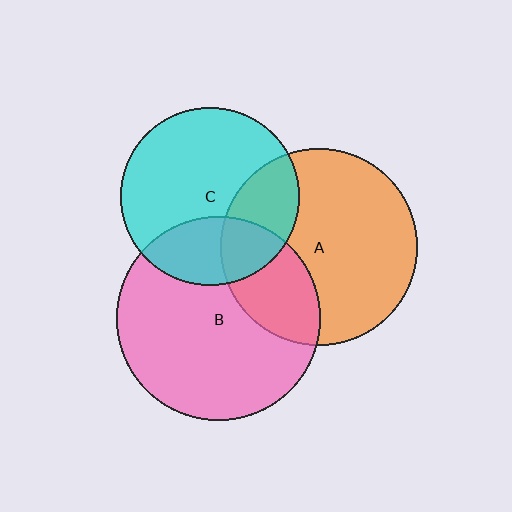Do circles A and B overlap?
Yes.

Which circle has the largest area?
Circle B (pink).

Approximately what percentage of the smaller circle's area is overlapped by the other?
Approximately 30%.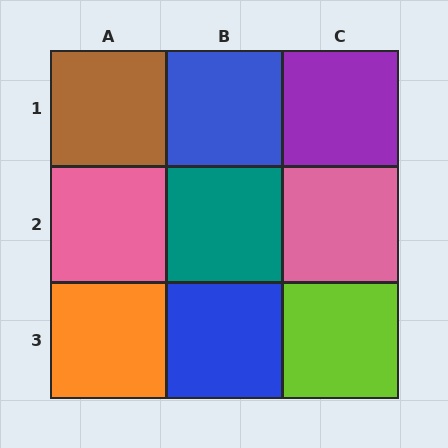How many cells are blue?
2 cells are blue.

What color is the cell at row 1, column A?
Brown.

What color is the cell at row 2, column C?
Pink.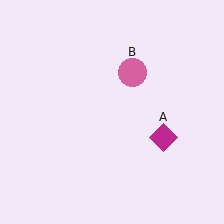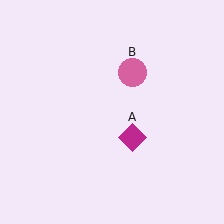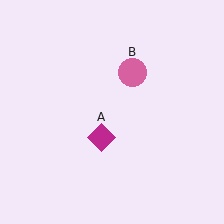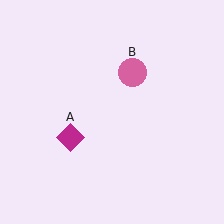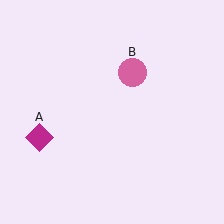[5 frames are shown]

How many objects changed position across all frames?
1 object changed position: magenta diamond (object A).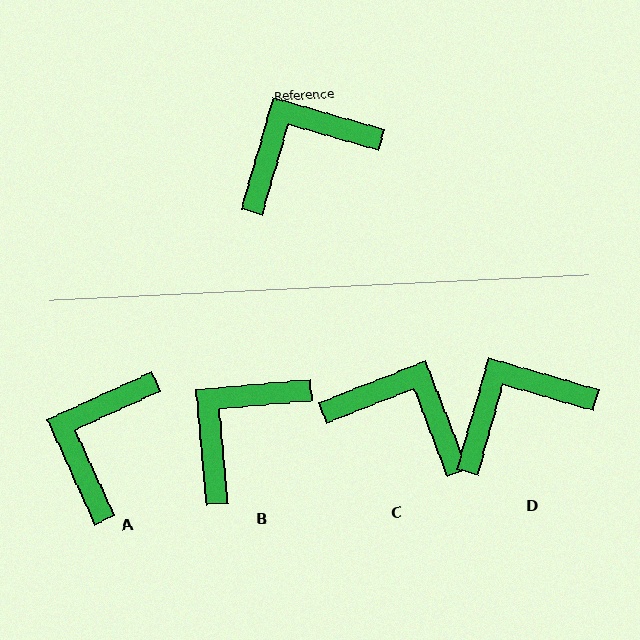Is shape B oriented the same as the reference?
No, it is off by about 21 degrees.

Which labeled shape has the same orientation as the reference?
D.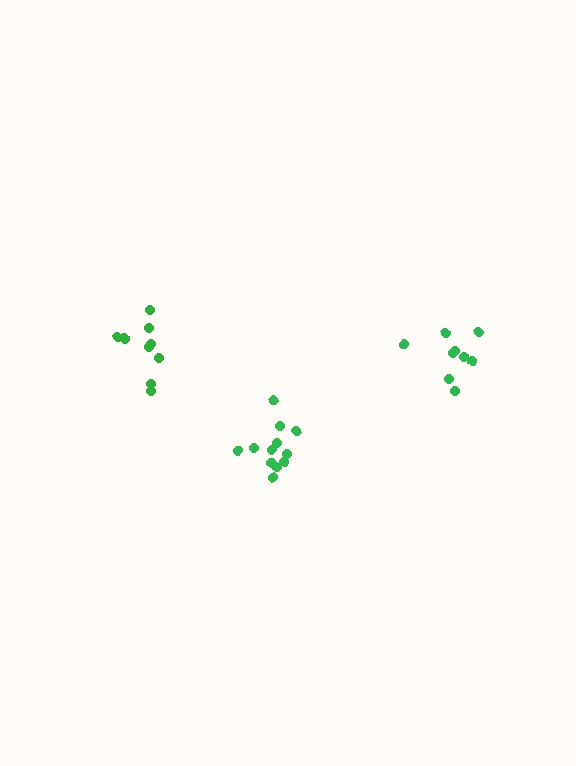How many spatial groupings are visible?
There are 3 spatial groupings.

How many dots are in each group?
Group 1: 12 dots, Group 2: 9 dots, Group 3: 9 dots (30 total).